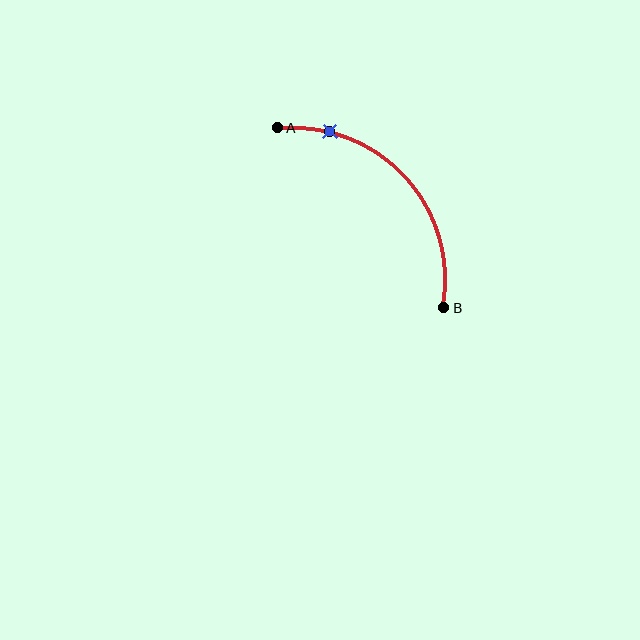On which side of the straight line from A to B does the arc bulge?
The arc bulges above and to the right of the straight line connecting A and B.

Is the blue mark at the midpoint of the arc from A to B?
No. The blue mark lies on the arc but is closer to endpoint A. The arc midpoint would be at the point on the curve equidistant along the arc from both A and B.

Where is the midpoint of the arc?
The arc midpoint is the point on the curve farthest from the straight line joining A and B. It sits above and to the right of that line.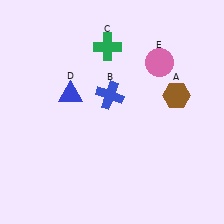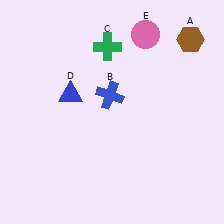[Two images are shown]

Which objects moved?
The objects that moved are: the brown hexagon (A), the pink circle (E).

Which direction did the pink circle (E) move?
The pink circle (E) moved up.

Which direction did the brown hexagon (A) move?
The brown hexagon (A) moved up.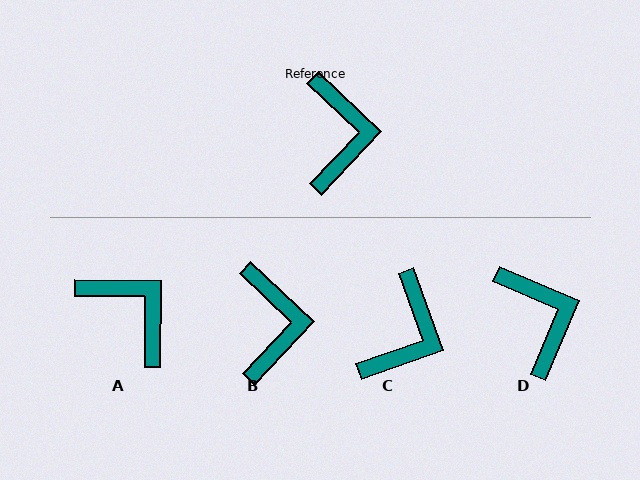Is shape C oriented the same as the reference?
No, it is off by about 27 degrees.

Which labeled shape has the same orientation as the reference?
B.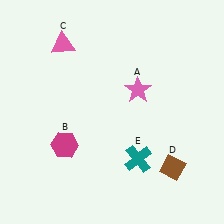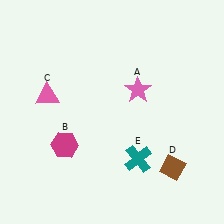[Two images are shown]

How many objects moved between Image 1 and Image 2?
1 object moved between the two images.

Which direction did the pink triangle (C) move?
The pink triangle (C) moved down.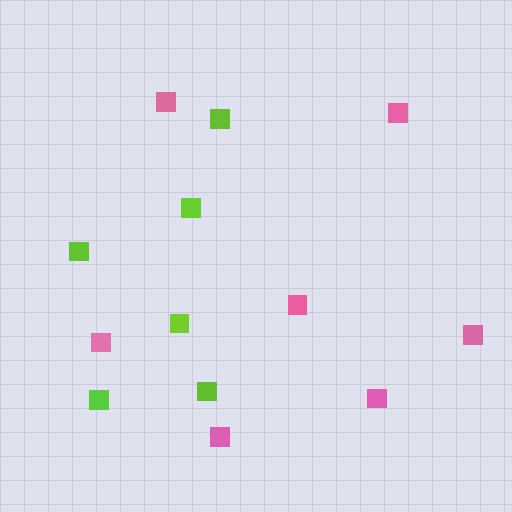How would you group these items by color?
There are 2 groups: one group of pink squares (7) and one group of lime squares (6).